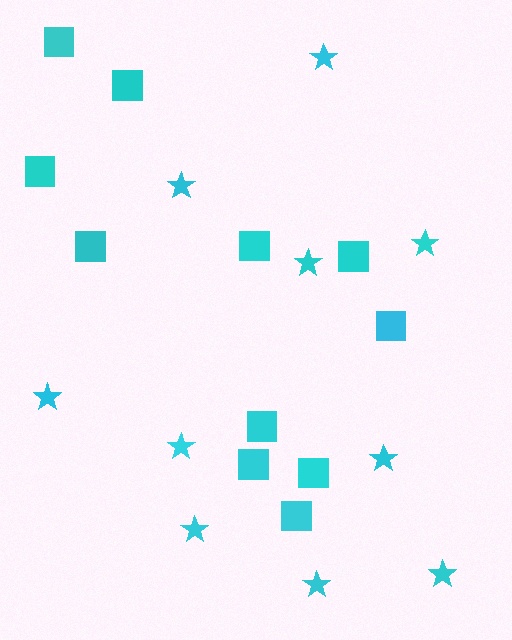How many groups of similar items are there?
There are 2 groups: one group of squares (11) and one group of stars (10).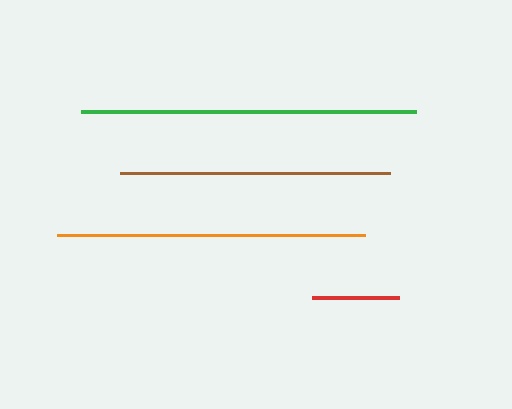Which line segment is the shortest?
The red line is the shortest at approximately 87 pixels.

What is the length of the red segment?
The red segment is approximately 87 pixels long.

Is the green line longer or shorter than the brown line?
The green line is longer than the brown line.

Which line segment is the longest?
The green line is the longest at approximately 334 pixels.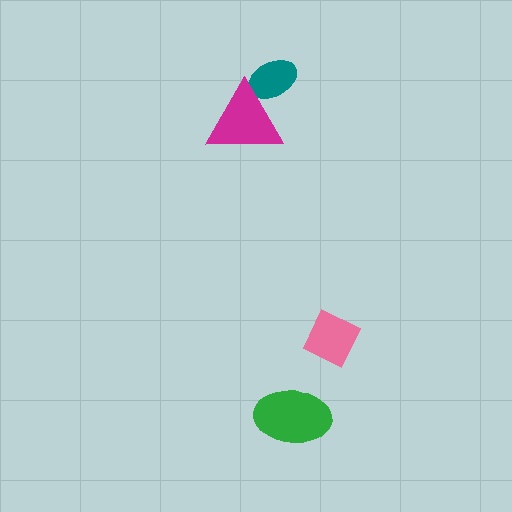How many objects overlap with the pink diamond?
0 objects overlap with the pink diamond.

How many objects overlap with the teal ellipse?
1 object overlaps with the teal ellipse.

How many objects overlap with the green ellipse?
0 objects overlap with the green ellipse.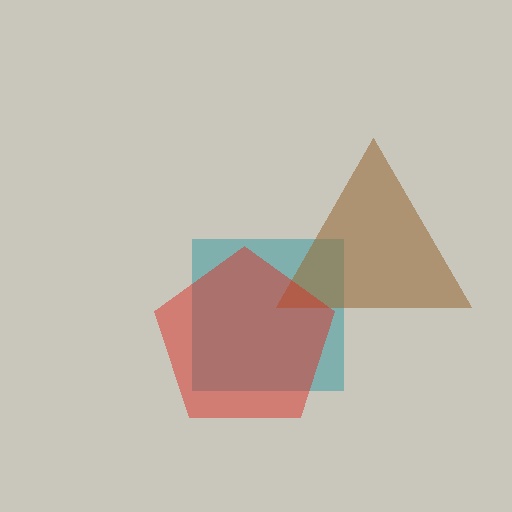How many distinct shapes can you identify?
There are 3 distinct shapes: a teal square, a brown triangle, a red pentagon.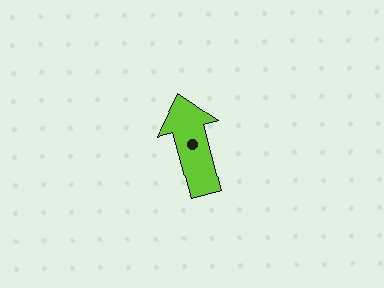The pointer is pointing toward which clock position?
Roughly 12 o'clock.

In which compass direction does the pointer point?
North.